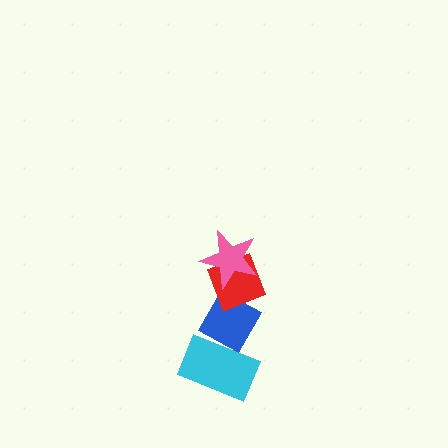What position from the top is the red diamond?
The red diamond is 2nd from the top.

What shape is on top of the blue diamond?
The red diamond is on top of the blue diamond.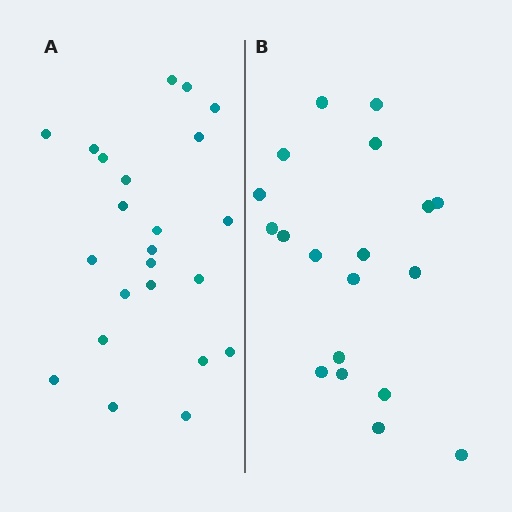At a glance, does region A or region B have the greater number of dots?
Region A (the left region) has more dots.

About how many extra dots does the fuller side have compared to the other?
Region A has about 4 more dots than region B.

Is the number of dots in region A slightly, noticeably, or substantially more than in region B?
Region A has only slightly more — the two regions are fairly close. The ratio is roughly 1.2 to 1.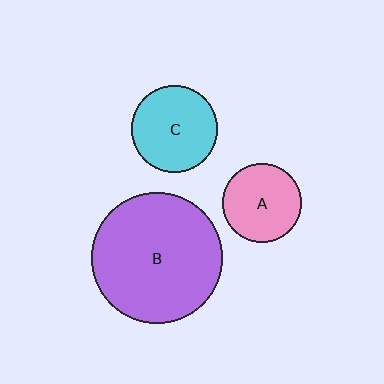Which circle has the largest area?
Circle B (purple).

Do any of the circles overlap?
No, none of the circles overlap.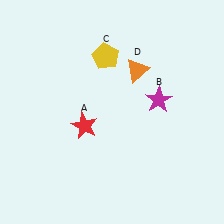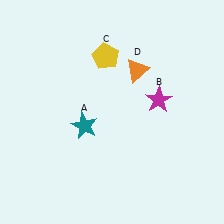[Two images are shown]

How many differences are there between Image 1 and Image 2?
There is 1 difference between the two images.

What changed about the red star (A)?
In Image 1, A is red. In Image 2, it changed to teal.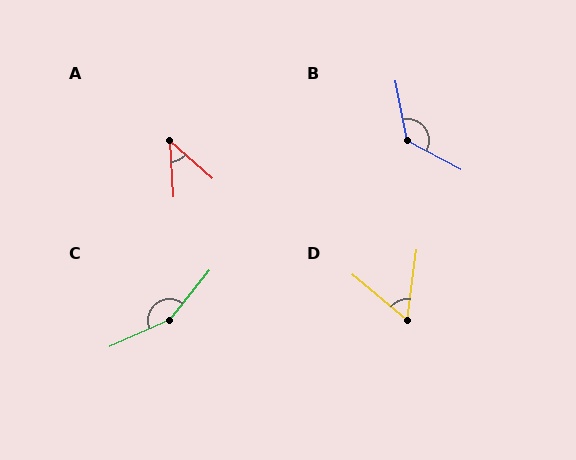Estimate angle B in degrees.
Approximately 130 degrees.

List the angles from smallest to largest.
A (45°), D (57°), B (130°), C (152°).